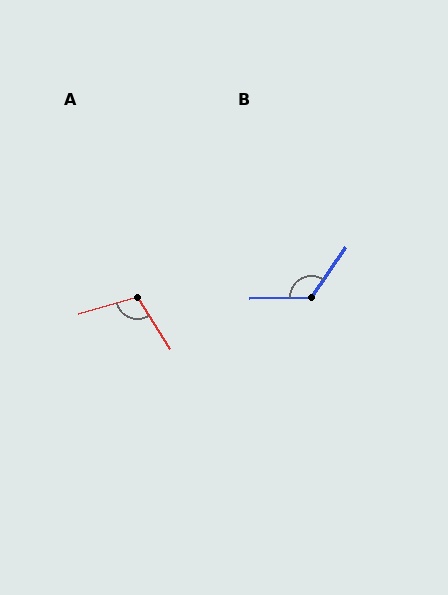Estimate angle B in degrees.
Approximately 125 degrees.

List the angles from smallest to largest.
A (106°), B (125°).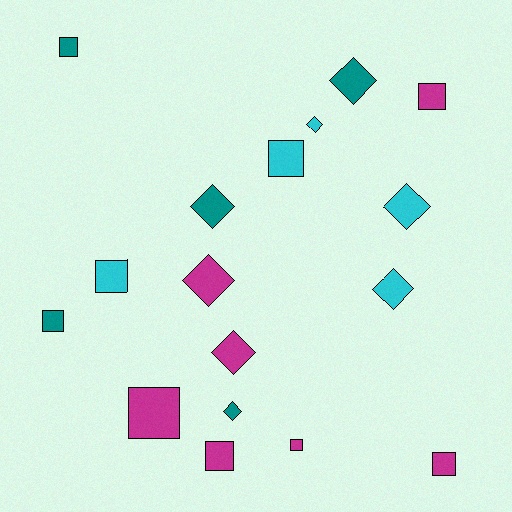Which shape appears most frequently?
Square, with 9 objects.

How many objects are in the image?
There are 17 objects.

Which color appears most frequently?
Magenta, with 7 objects.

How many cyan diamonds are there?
There are 3 cyan diamonds.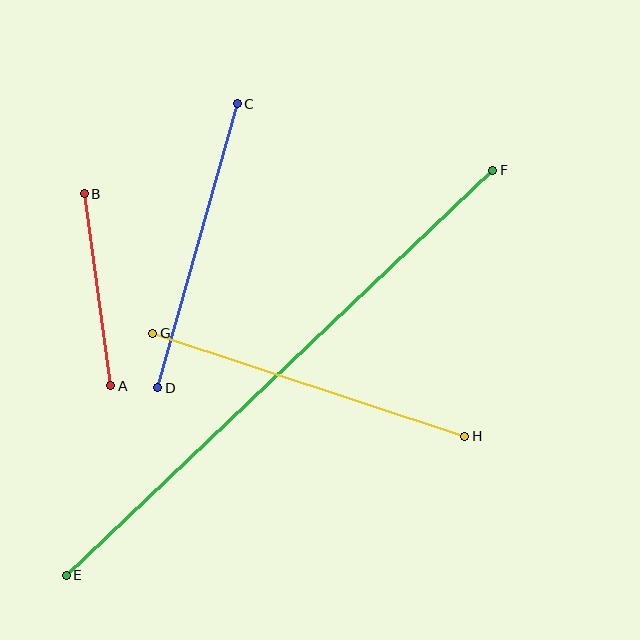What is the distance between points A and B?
The distance is approximately 194 pixels.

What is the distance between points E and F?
The distance is approximately 588 pixels.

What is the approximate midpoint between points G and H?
The midpoint is at approximately (309, 385) pixels.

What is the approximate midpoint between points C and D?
The midpoint is at approximately (198, 246) pixels.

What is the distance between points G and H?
The distance is approximately 329 pixels.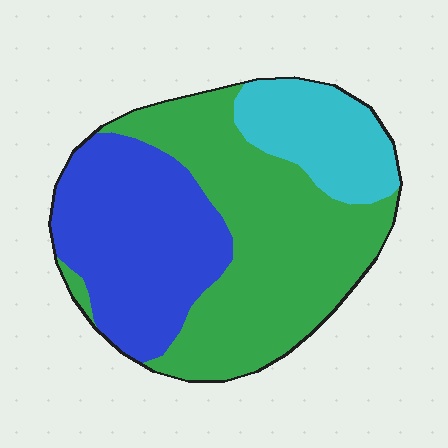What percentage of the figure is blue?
Blue takes up between a third and a half of the figure.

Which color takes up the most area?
Green, at roughly 50%.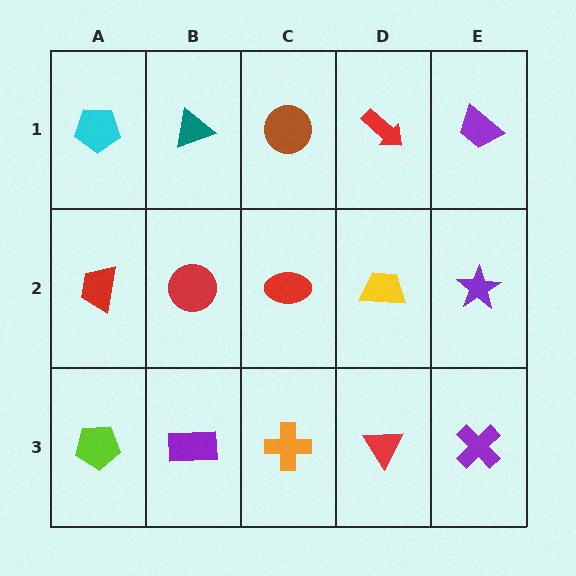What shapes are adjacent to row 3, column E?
A purple star (row 2, column E), a red triangle (row 3, column D).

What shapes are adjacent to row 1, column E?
A purple star (row 2, column E), a red arrow (row 1, column D).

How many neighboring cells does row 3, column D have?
3.